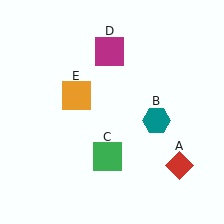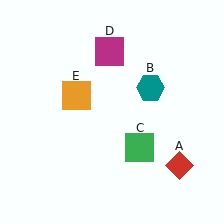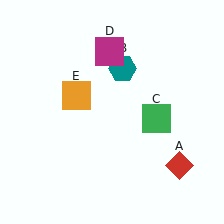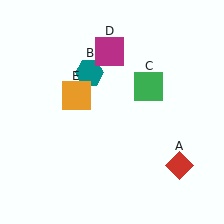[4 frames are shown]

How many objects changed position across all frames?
2 objects changed position: teal hexagon (object B), green square (object C).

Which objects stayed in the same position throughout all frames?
Red diamond (object A) and magenta square (object D) and orange square (object E) remained stationary.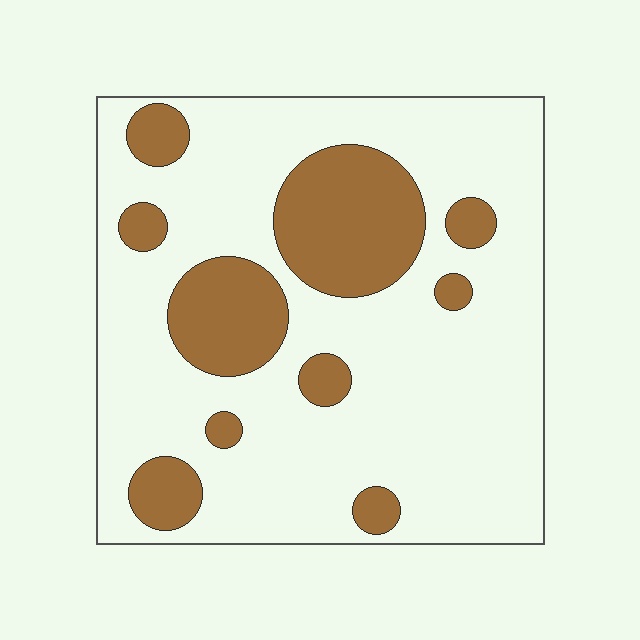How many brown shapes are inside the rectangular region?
10.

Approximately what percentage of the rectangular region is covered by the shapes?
Approximately 25%.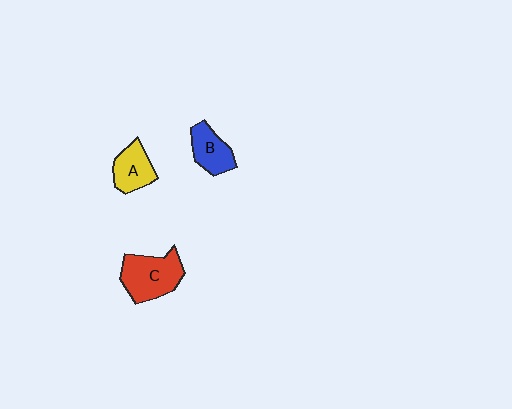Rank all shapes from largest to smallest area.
From largest to smallest: C (red), A (yellow), B (blue).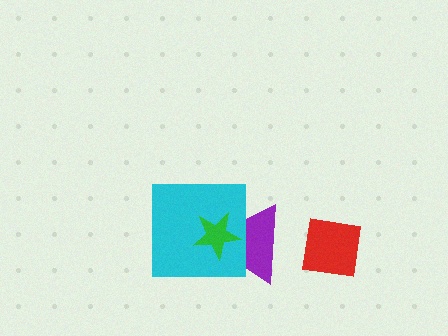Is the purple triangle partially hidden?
Yes, it is partially covered by another shape.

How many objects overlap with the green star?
2 objects overlap with the green star.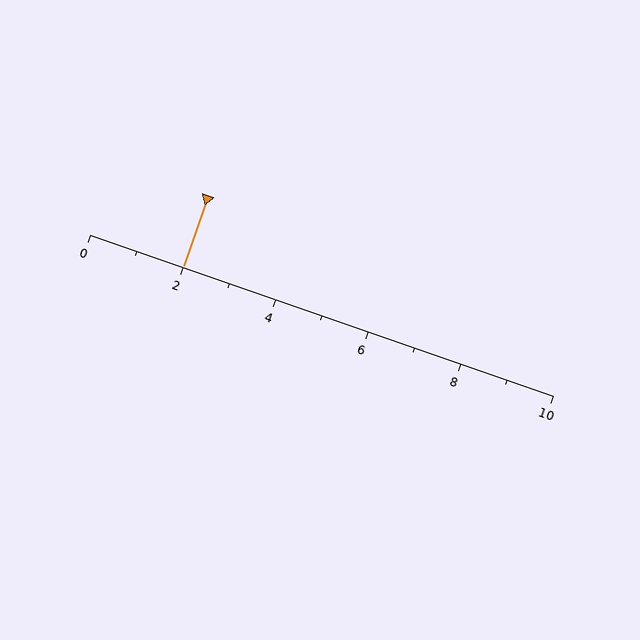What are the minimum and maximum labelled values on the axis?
The axis runs from 0 to 10.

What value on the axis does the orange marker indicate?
The marker indicates approximately 2.